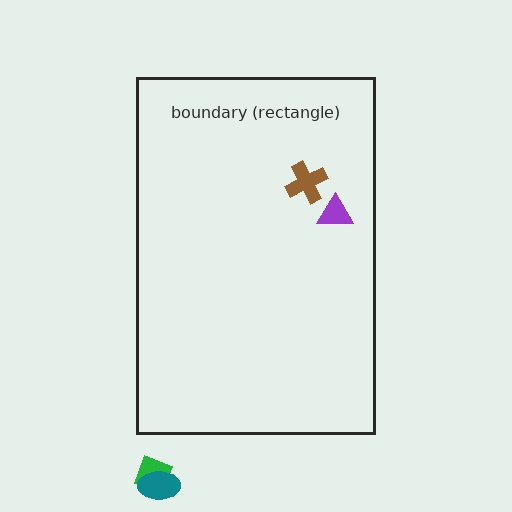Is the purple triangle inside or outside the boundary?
Inside.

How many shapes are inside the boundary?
2 inside, 2 outside.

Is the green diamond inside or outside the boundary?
Outside.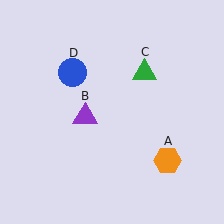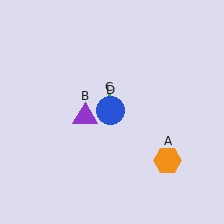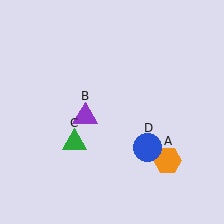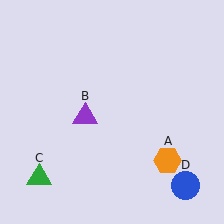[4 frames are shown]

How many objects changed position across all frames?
2 objects changed position: green triangle (object C), blue circle (object D).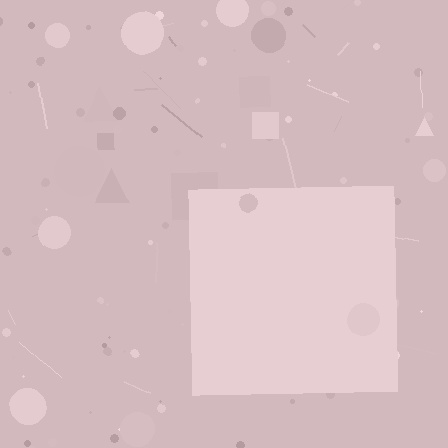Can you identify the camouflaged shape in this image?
The camouflaged shape is a square.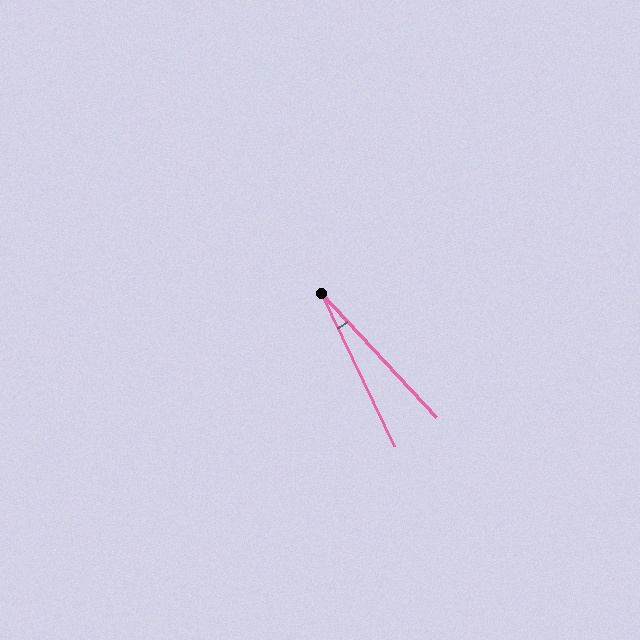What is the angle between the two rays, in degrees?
Approximately 18 degrees.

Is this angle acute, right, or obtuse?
It is acute.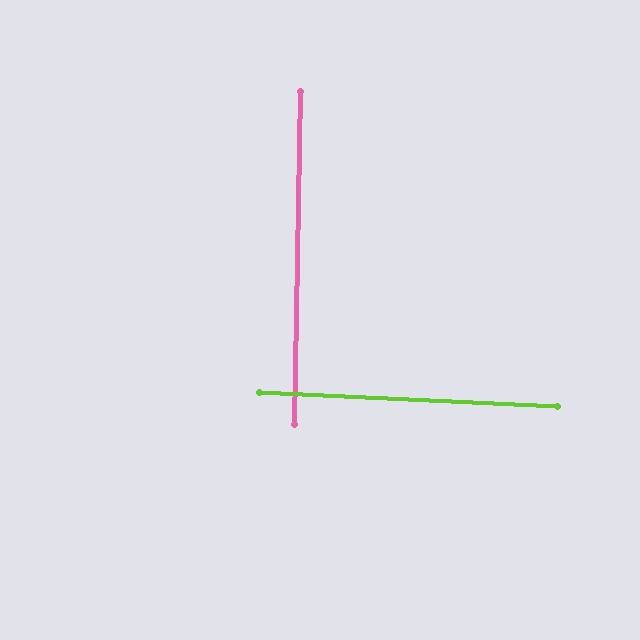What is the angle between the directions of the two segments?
Approximately 88 degrees.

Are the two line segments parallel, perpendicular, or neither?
Perpendicular — they meet at approximately 88°.